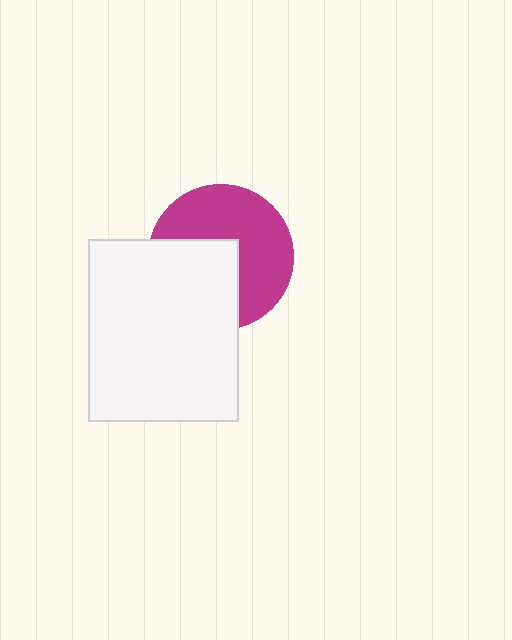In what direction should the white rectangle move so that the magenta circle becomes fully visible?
The white rectangle should move toward the lower-left. That is the shortest direction to clear the overlap and leave the magenta circle fully visible.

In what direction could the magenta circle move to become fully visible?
The magenta circle could move toward the upper-right. That would shift it out from behind the white rectangle entirely.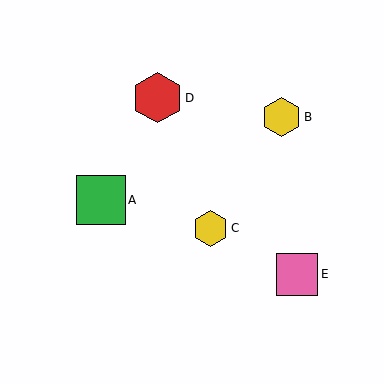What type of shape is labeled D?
Shape D is a red hexagon.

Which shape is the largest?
The red hexagon (labeled D) is the largest.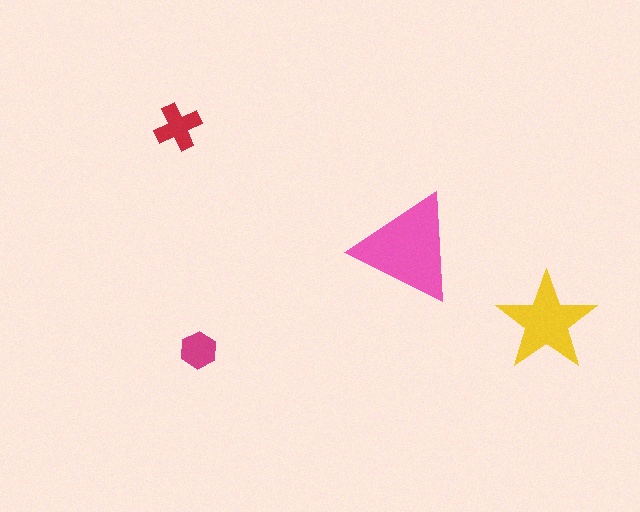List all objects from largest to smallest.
The pink triangle, the yellow star, the red cross, the magenta hexagon.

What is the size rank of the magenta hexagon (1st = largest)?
4th.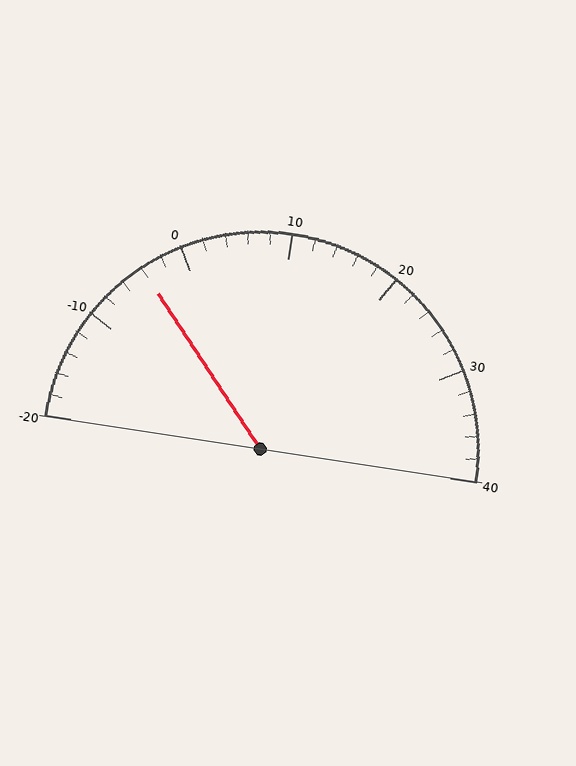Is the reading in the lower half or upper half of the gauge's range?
The reading is in the lower half of the range (-20 to 40).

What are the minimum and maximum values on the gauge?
The gauge ranges from -20 to 40.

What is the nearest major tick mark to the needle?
The nearest major tick mark is 0.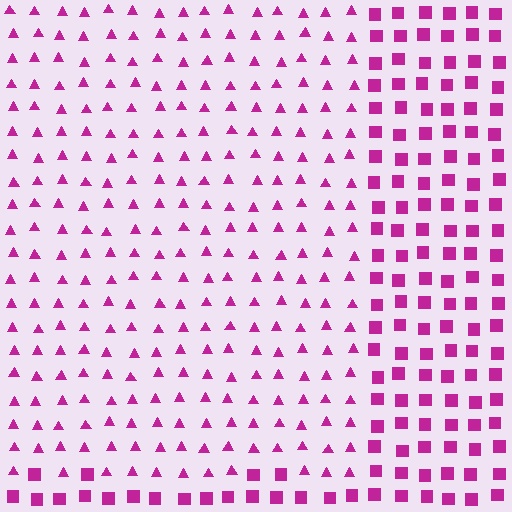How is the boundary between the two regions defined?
The boundary is defined by a change in element shape: triangles inside vs. squares outside. All elements share the same color and spacing.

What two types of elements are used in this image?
The image uses triangles inside the rectangle region and squares outside it.